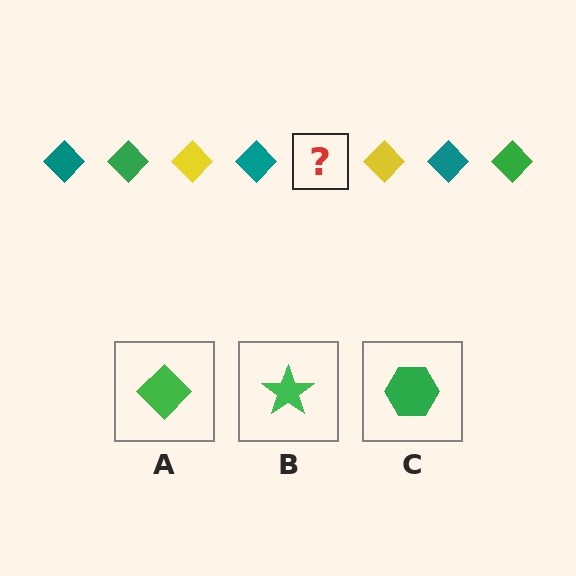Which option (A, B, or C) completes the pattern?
A.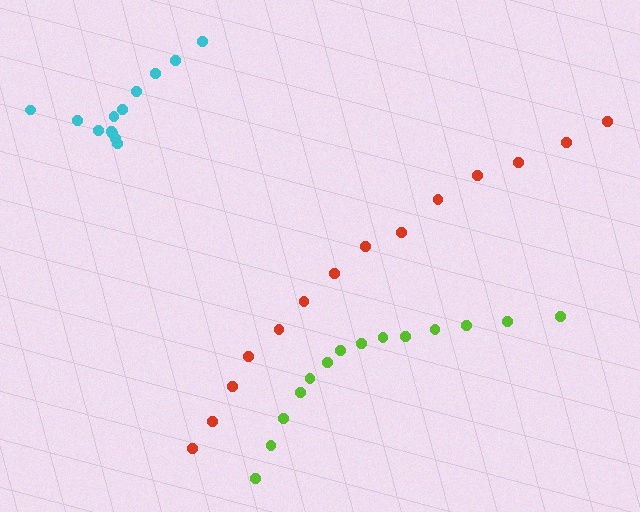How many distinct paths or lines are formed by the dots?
There are 3 distinct paths.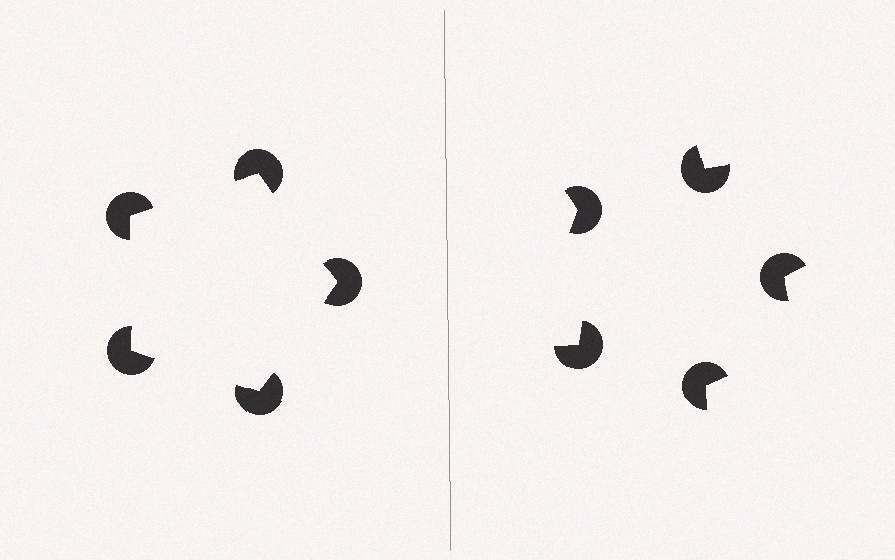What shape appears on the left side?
An illusory pentagon.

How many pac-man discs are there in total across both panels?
10 — 5 on each side.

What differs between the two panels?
The pac-man discs are positioned identically on both sides; only the wedge orientations differ. On the left they align to a pentagon; on the right they are misaligned.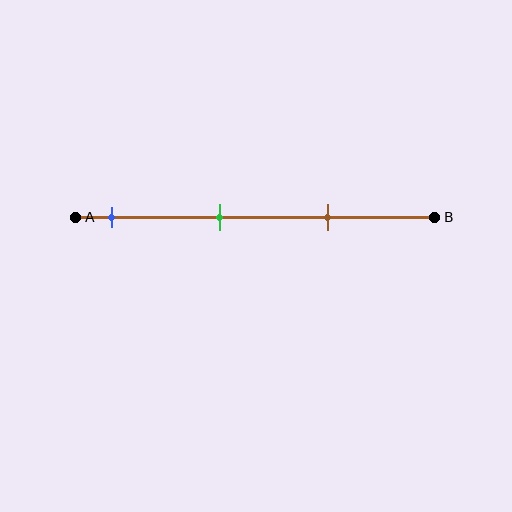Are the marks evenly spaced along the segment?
Yes, the marks are approximately evenly spaced.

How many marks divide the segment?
There are 3 marks dividing the segment.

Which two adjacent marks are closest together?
The green and brown marks are the closest adjacent pair.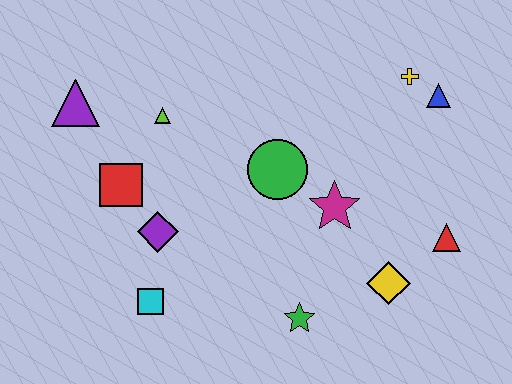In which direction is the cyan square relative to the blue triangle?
The cyan square is to the left of the blue triangle.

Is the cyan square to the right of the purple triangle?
Yes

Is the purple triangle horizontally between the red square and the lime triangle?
No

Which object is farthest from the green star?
The purple triangle is farthest from the green star.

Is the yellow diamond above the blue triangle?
No